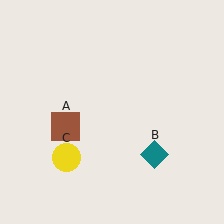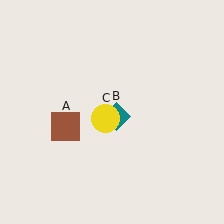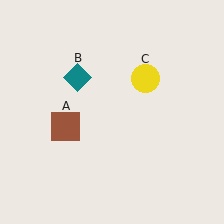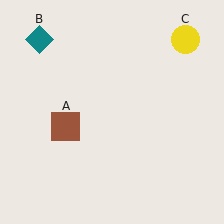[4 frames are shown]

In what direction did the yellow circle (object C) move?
The yellow circle (object C) moved up and to the right.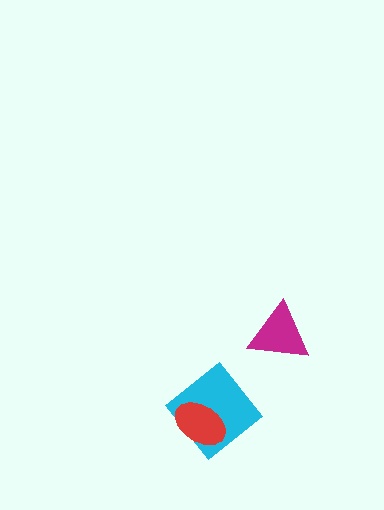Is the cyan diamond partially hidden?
Yes, it is partially covered by another shape.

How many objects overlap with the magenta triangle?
0 objects overlap with the magenta triangle.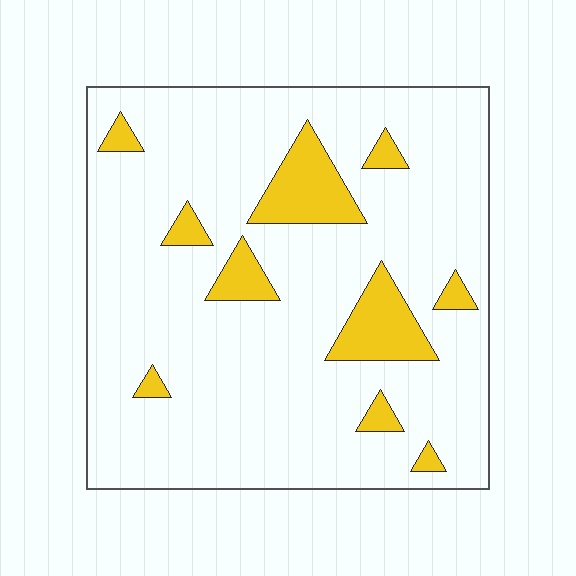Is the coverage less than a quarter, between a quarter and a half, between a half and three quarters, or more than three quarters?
Less than a quarter.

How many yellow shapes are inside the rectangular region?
10.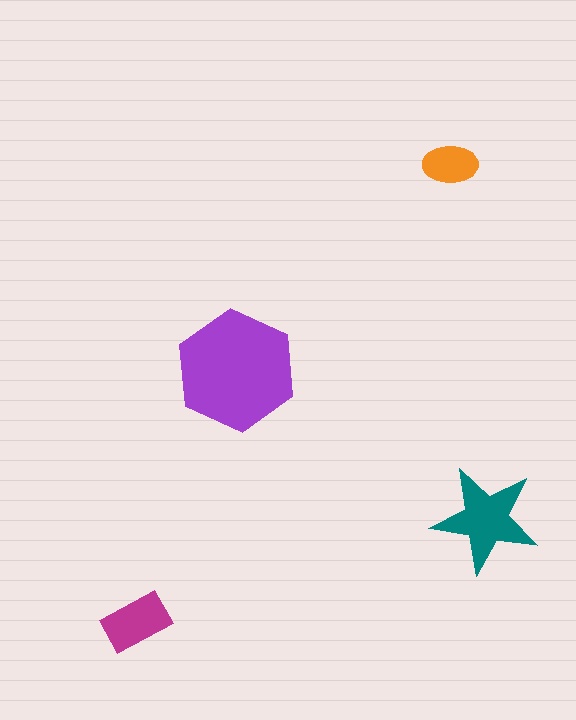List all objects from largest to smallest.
The purple hexagon, the teal star, the magenta rectangle, the orange ellipse.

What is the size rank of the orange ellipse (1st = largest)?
4th.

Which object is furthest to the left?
The magenta rectangle is leftmost.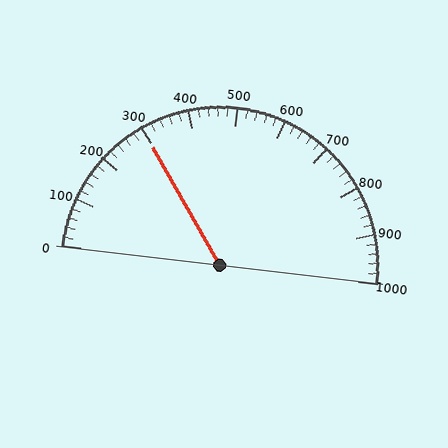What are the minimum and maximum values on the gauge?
The gauge ranges from 0 to 1000.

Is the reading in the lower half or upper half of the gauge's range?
The reading is in the lower half of the range (0 to 1000).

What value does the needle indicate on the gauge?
The needle indicates approximately 300.